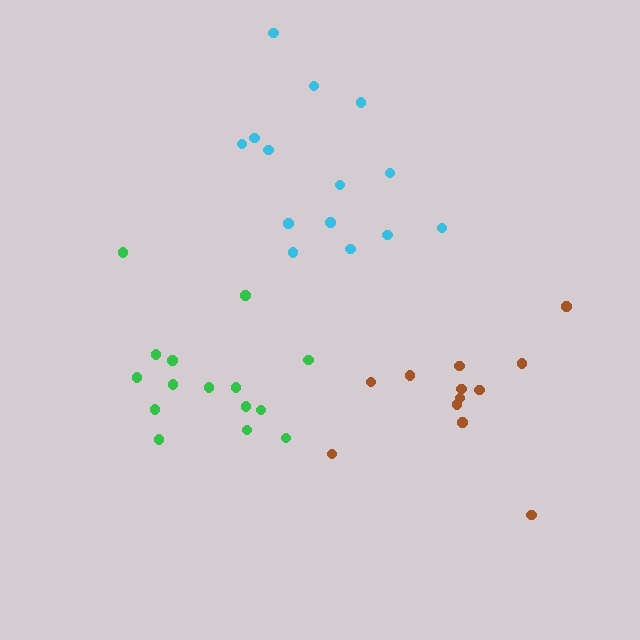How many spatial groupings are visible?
There are 3 spatial groupings.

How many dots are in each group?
Group 1: 14 dots, Group 2: 12 dots, Group 3: 15 dots (41 total).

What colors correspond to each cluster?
The clusters are colored: cyan, brown, green.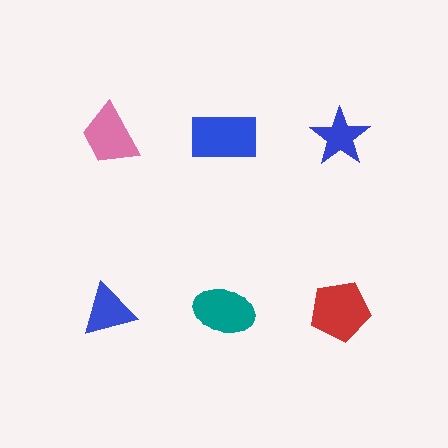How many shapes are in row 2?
3 shapes.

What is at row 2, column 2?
A teal ellipse.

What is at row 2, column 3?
A red pentagon.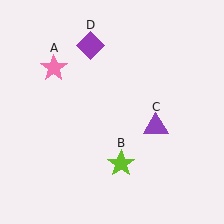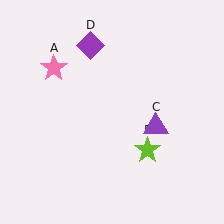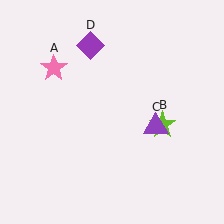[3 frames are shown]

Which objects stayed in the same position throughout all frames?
Pink star (object A) and purple triangle (object C) and purple diamond (object D) remained stationary.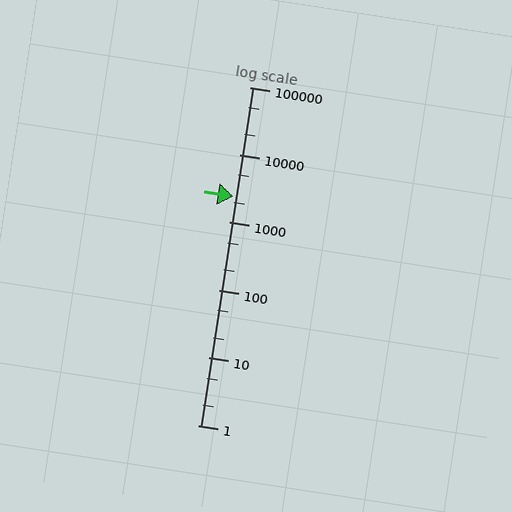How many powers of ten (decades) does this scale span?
The scale spans 5 decades, from 1 to 100000.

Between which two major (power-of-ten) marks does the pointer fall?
The pointer is between 1000 and 10000.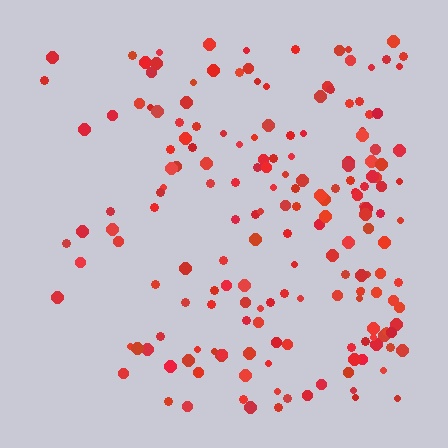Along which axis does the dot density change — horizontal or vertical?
Horizontal.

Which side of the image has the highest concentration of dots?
The right.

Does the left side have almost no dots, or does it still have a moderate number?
Still a moderate number, just noticeably fewer than the right.